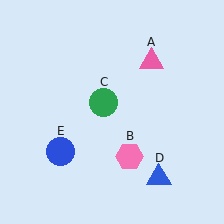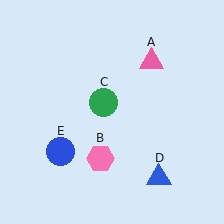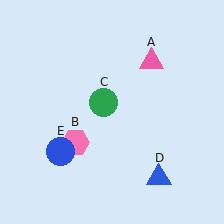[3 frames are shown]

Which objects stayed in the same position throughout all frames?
Pink triangle (object A) and green circle (object C) and blue triangle (object D) and blue circle (object E) remained stationary.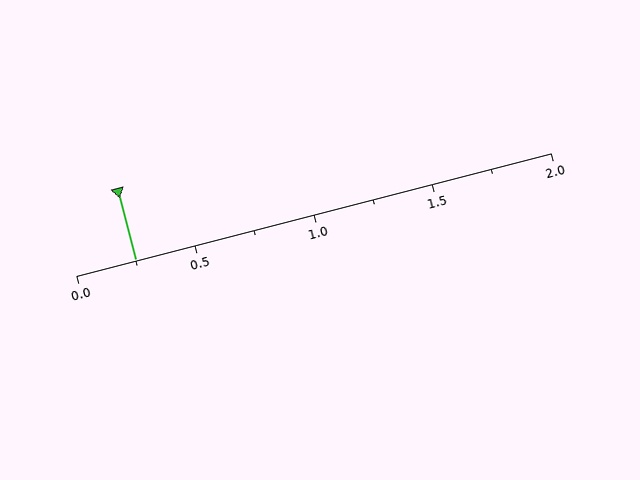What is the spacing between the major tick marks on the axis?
The major ticks are spaced 0.5 apart.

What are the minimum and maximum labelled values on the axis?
The axis runs from 0.0 to 2.0.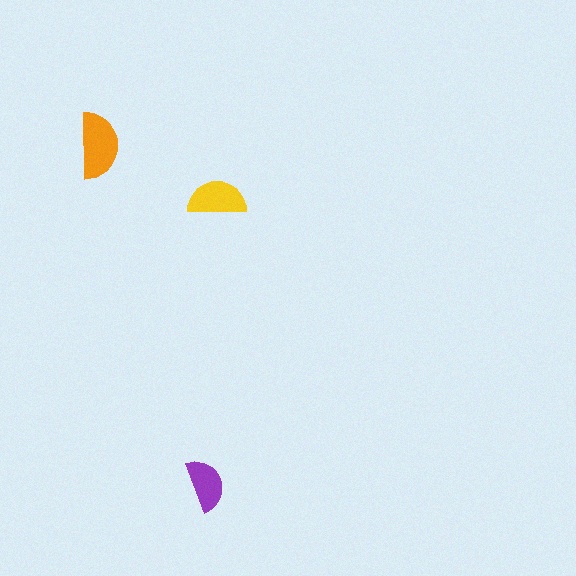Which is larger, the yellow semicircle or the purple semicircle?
The yellow one.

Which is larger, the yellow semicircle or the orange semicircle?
The orange one.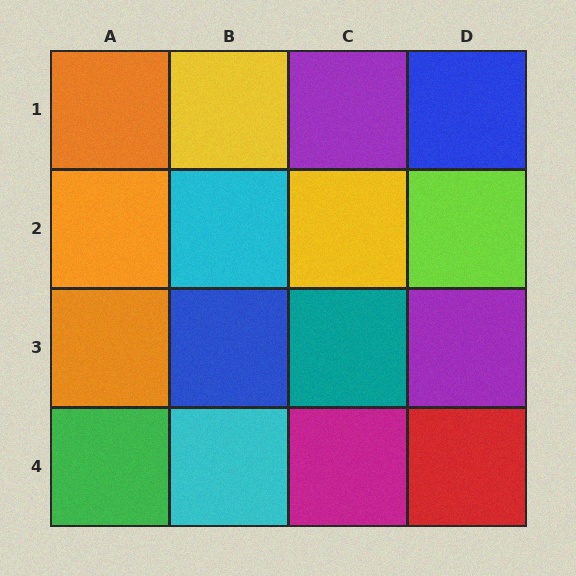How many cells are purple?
2 cells are purple.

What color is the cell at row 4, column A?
Green.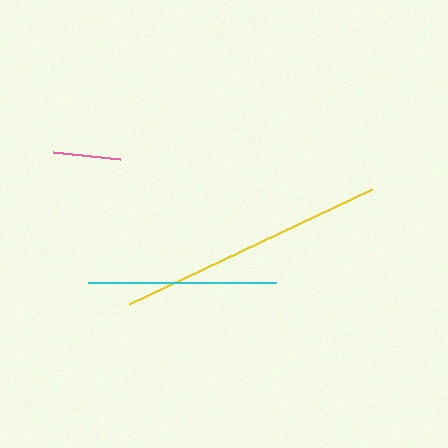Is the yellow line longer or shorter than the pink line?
The yellow line is longer than the pink line.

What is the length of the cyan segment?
The cyan segment is approximately 188 pixels long.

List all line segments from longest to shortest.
From longest to shortest: yellow, cyan, pink.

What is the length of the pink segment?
The pink segment is approximately 68 pixels long.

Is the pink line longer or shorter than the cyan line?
The cyan line is longer than the pink line.